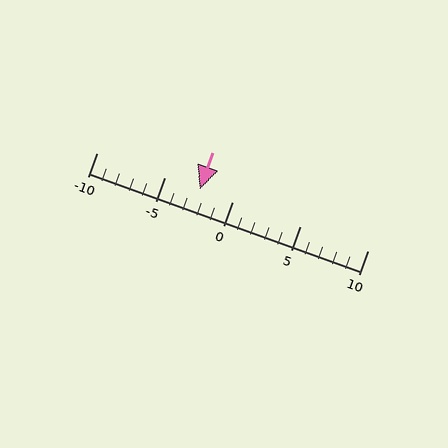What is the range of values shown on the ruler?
The ruler shows values from -10 to 10.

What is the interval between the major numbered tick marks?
The major tick marks are spaced 5 units apart.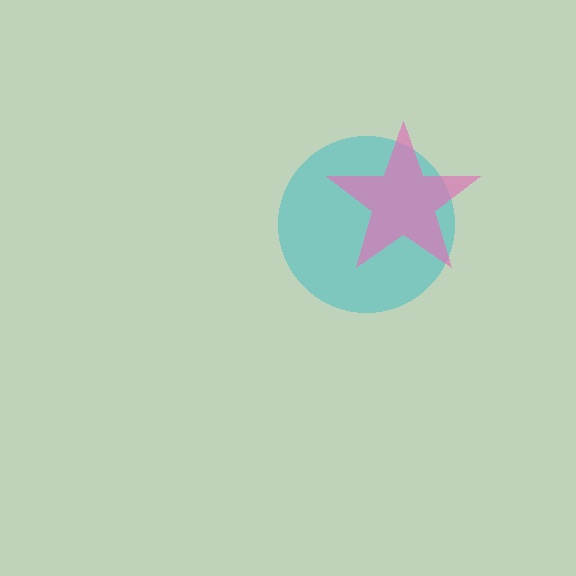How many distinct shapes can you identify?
There are 2 distinct shapes: a cyan circle, a pink star.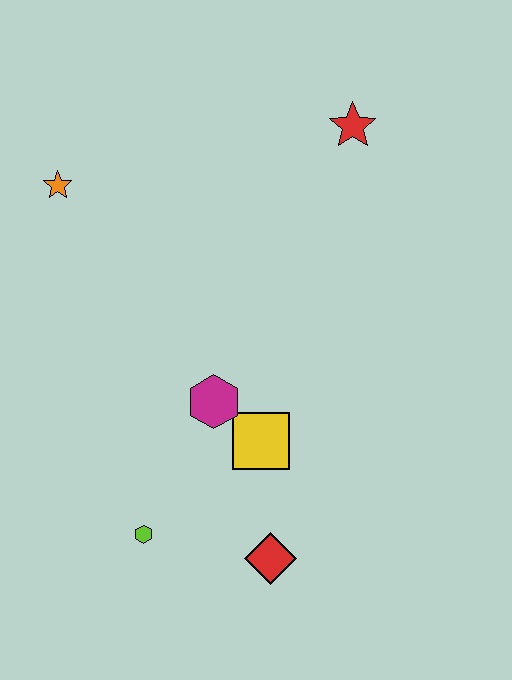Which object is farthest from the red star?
The lime hexagon is farthest from the red star.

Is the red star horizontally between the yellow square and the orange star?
No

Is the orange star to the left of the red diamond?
Yes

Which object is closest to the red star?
The orange star is closest to the red star.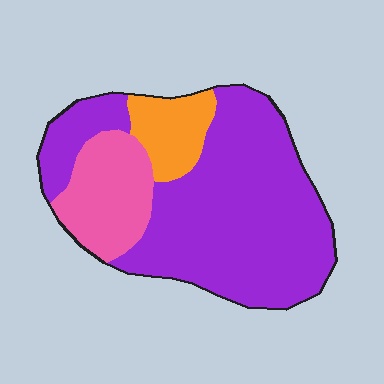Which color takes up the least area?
Orange, at roughly 10%.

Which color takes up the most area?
Purple, at roughly 70%.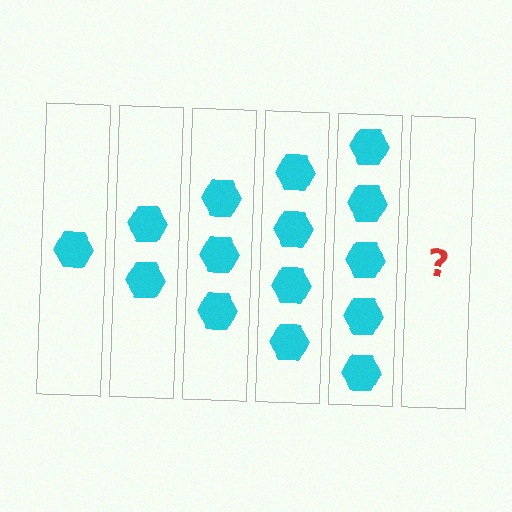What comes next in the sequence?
The next element should be 6 hexagons.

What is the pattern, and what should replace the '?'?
The pattern is that each step adds one more hexagon. The '?' should be 6 hexagons.